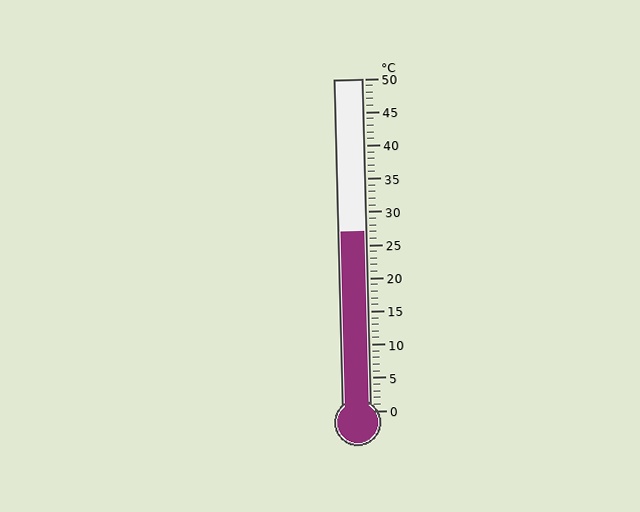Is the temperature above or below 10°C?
The temperature is above 10°C.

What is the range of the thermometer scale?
The thermometer scale ranges from 0°C to 50°C.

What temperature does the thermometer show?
The thermometer shows approximately 27°C.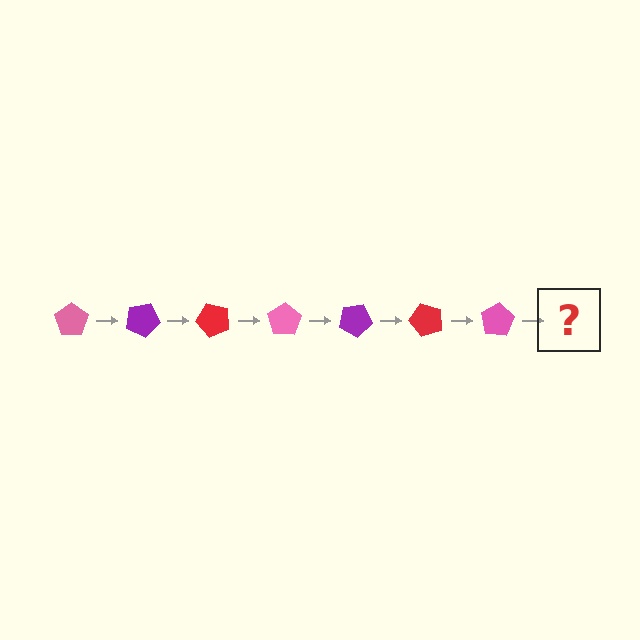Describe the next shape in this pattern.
It should be a purple pentagon, rotated 175 degrees from the start.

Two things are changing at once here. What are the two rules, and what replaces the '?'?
The two rules are that it rotates 25 degrees each step and the color cycles through pink, purple, and red. The '?' should be a purple pentagon, rotated 175 degrees from the start.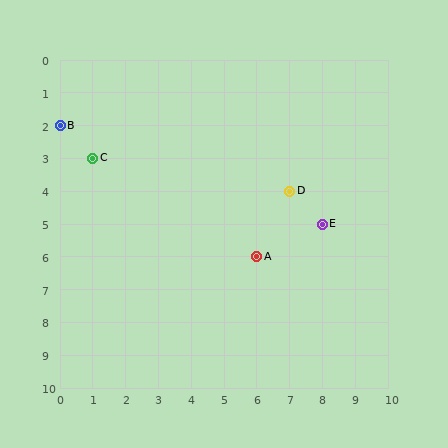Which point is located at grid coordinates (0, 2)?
Point B is at (0, 2).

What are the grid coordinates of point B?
Point B is at grid coordinates (0, 2).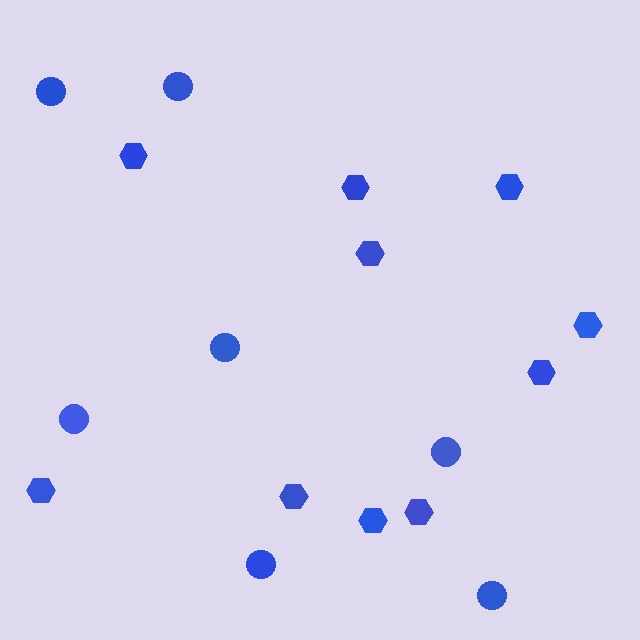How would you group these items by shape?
There are 2 groups: one group of circles (7) and one group of hexagons (10).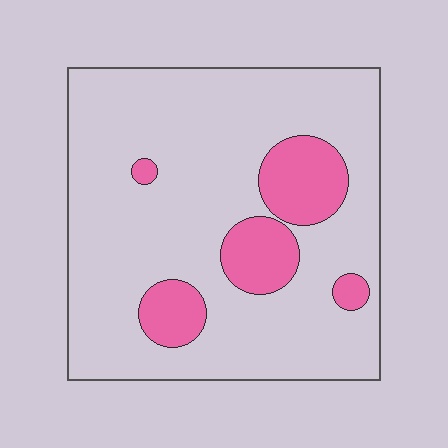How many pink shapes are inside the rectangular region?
5.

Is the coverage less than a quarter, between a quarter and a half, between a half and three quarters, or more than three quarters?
Less than a quarter.